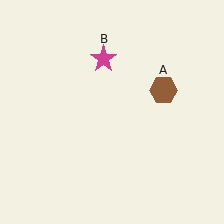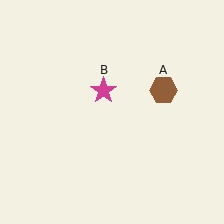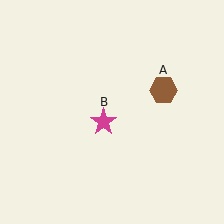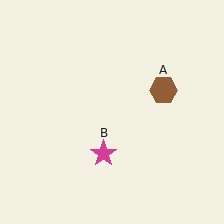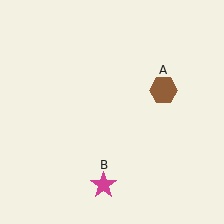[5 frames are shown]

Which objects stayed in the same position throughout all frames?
Brown hexagon (object A) remained stationary.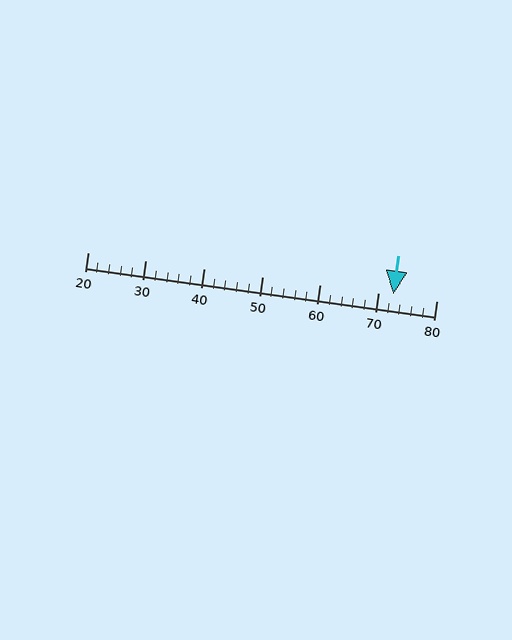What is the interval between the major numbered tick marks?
The major tick marks are spaced 10 units apart.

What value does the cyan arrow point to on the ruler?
The cyan arrow points to approximately 72.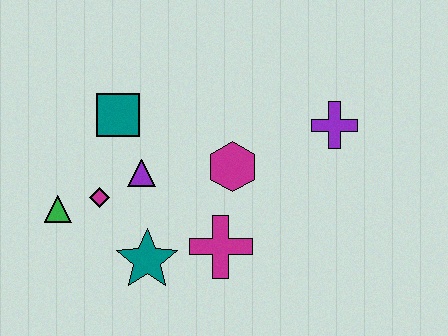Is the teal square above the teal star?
Yes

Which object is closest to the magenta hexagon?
The magenta cross is closest to the magenta hexagon.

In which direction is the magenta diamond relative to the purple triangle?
The magenta diamond is to the left of the purple triangle.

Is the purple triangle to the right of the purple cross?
No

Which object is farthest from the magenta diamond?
The purple cross is farthest from the magenta diamond.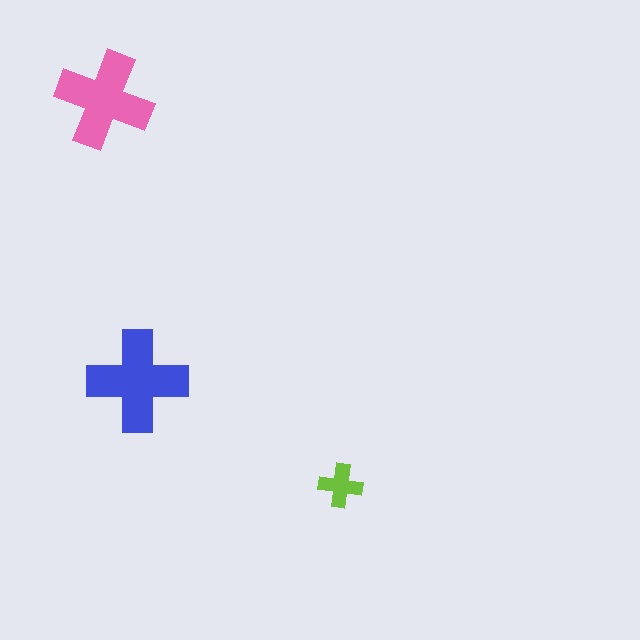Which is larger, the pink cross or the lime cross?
The pink one.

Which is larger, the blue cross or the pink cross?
The blue one.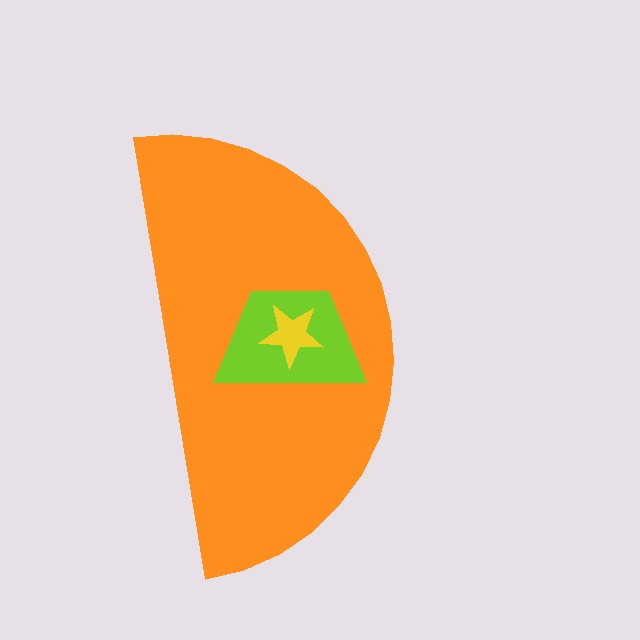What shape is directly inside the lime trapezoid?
The yellow star.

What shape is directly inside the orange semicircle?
The lime trapezoid.